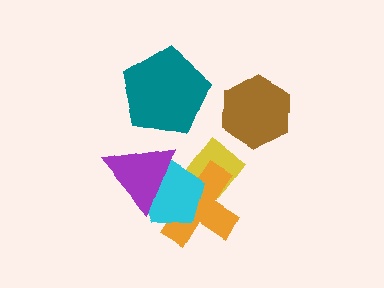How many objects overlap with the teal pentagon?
0 objects overlap with the teal pentagon.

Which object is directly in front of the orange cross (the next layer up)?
The cyan pentagon is directly in front of the orange cross.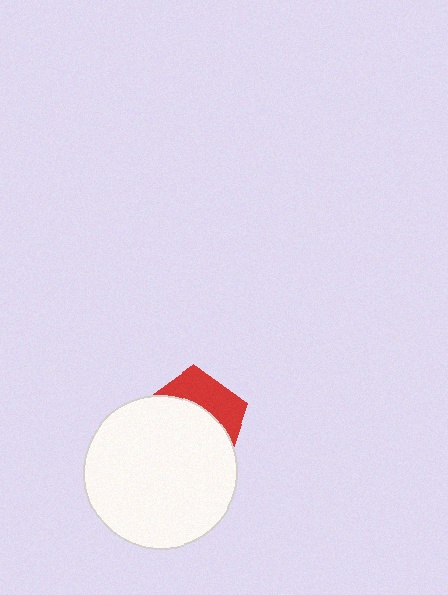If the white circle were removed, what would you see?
You would see the complete red pentagon.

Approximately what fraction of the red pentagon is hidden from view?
Roughly 65% of the red pentagon is hidden behind the white circle.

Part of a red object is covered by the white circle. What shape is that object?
It is a pentagon.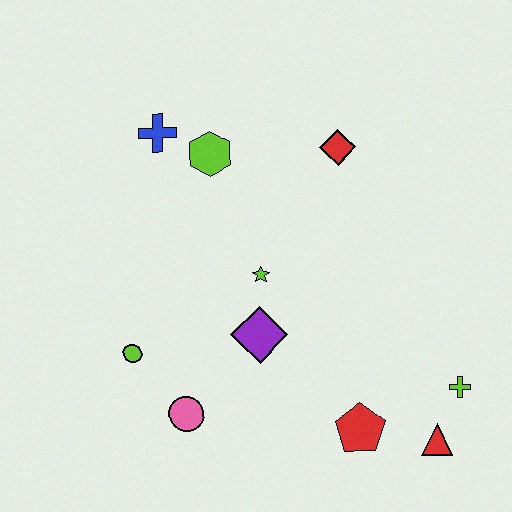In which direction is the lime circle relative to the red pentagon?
The lime circle is to the left of the red pentagon.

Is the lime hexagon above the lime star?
Yes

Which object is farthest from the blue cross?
The red triangle is farthest from the blue cross.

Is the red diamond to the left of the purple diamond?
No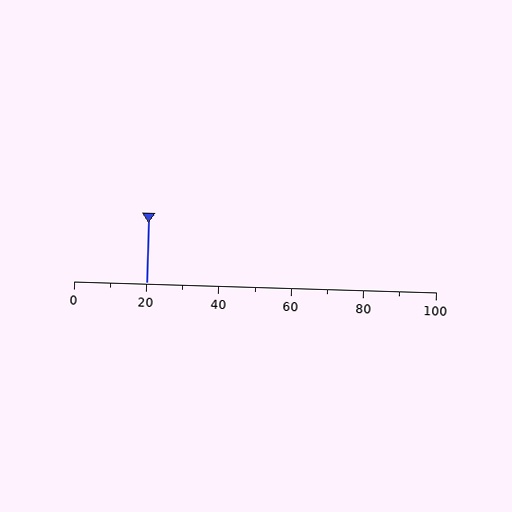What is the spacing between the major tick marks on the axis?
The major ticks are spaced 20 apart.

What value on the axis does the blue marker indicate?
The marker indicates approximately 20.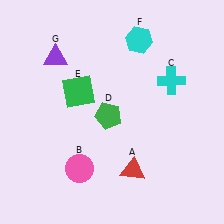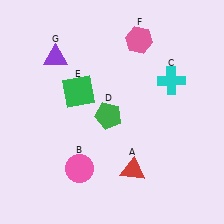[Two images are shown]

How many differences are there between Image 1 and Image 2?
There is 1 difference between the two images.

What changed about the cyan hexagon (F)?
In Image 1, F is cyan. In Image 2, it changed to pink.